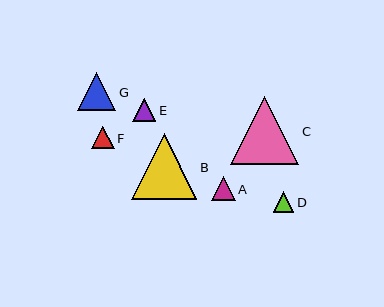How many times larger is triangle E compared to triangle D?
Triangle E is approximately 1.1 times the size of triangle D.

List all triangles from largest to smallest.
From largest to smallest: C, B, G, A, E, F, D.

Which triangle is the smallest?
Triangle D is the smallest with a size of approximately 20 pixels.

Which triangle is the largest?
Triangle C is the largest with a size of approximately 68 pixels.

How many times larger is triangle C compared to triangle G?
Triangle C is approximately 1.8 times the size of triangle G.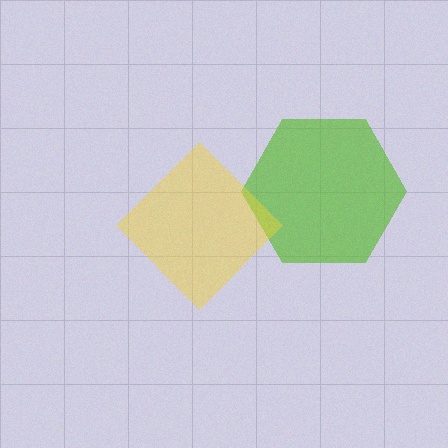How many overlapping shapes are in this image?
There are 2 overlapping shapes in the image.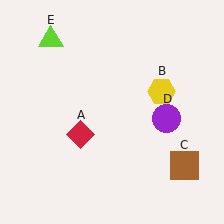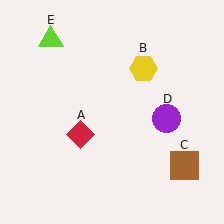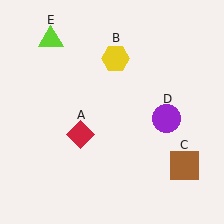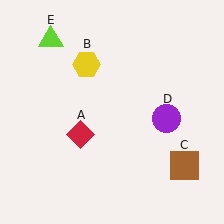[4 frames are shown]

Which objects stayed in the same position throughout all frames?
Red diamond (object A) and brown square (object C) and purple circle (object D) and lime triangle (object E) remained stationary.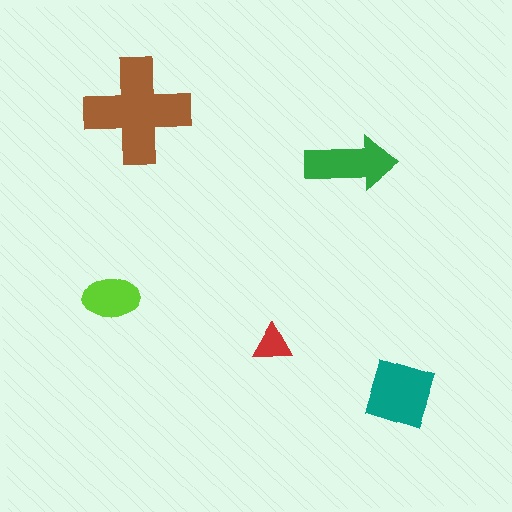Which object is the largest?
The brown cross.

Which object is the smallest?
The red triangle.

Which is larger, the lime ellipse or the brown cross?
The brown cross.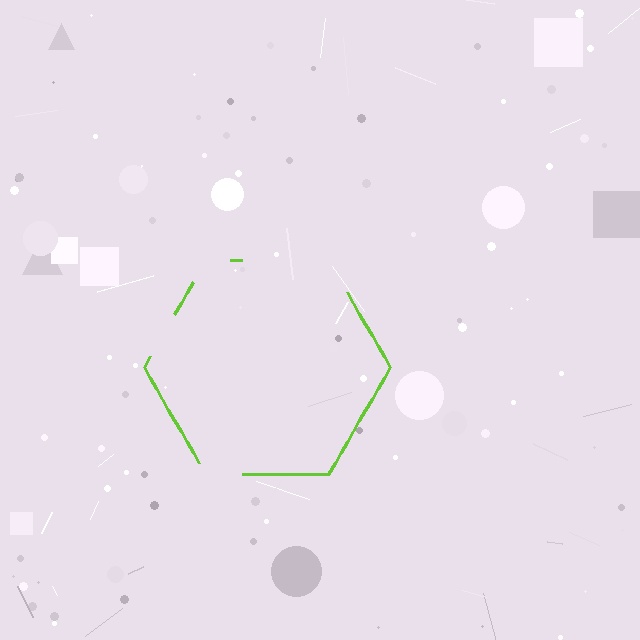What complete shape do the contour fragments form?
The contour fragments form a hexagon.